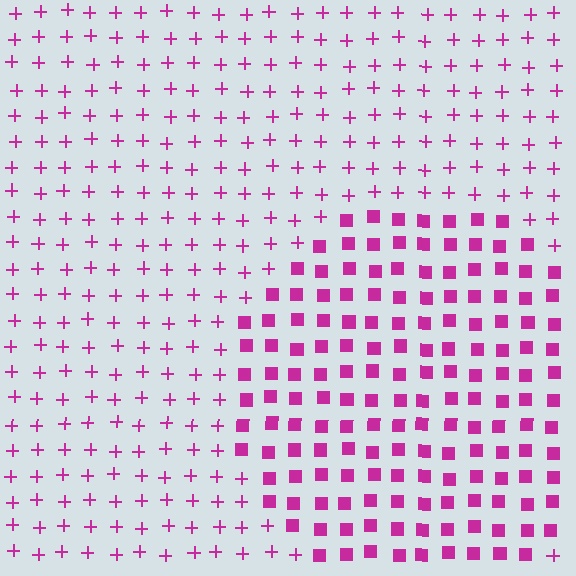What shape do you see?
I see a circle.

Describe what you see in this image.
The image is filled with small magenta elements arranged in a uniform grid. A circle-shaped region contains squares, while the surrounding area contains plus signs. The boundary is defined purely by the change in element shape.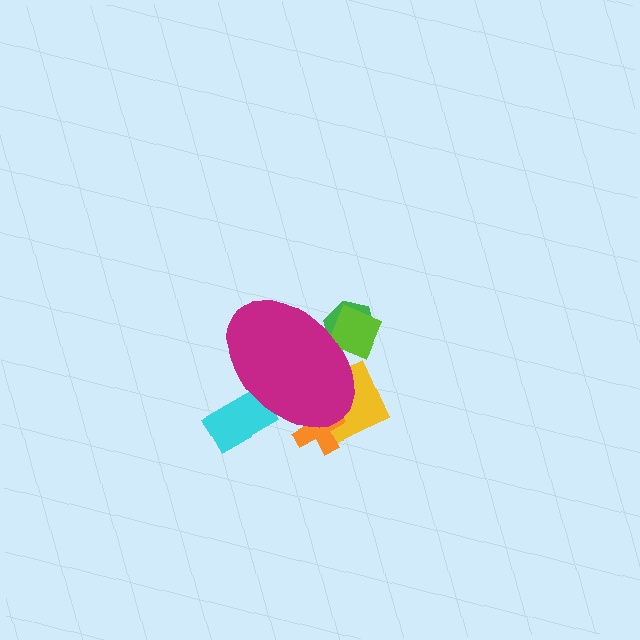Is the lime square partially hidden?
Yes, the lime square is partially hidden behind the magenta ellipse.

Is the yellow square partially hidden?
Yes, the yellow square is partially hidden behind the magenta ellipse.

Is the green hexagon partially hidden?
Yes, the green hexagon is partially hidden behind the magenta ellipse.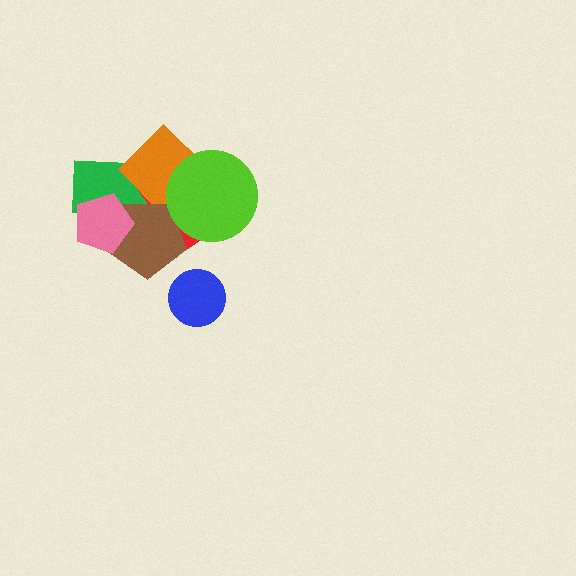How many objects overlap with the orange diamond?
4 objects overlap with the orange diamond.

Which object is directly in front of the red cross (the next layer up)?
The orange diamond is directly in front of the red cross.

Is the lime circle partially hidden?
No, no other shape covers it.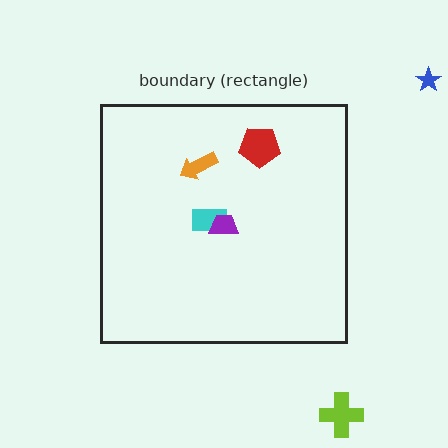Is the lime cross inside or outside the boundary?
Outside.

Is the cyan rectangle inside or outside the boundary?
Inside.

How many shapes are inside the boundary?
4 inside, 2 outside.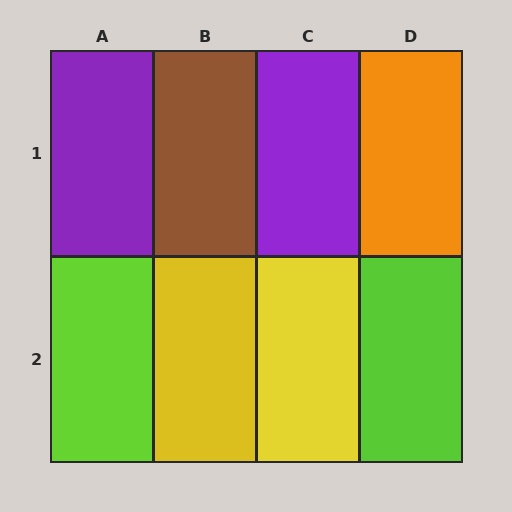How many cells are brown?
1 cell is brown.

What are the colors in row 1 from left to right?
Purple, brown, purple, orange.